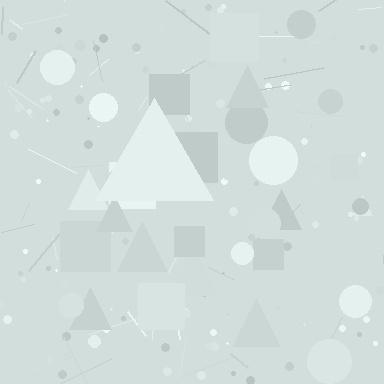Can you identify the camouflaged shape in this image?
The camouflaged shape is a triangle.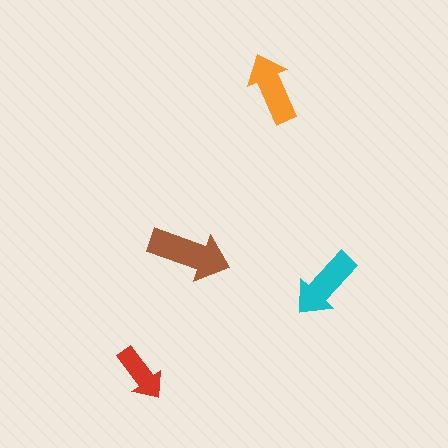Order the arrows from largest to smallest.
the brown one, the cyan one, the orange one, the red one.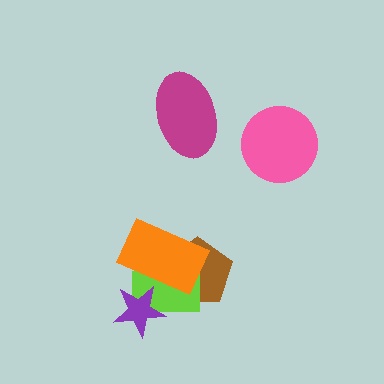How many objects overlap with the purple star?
2 objects overlap with the purple star.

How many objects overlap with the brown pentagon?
2 objects overlap with the brown pentagon.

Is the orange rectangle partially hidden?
Yes, it is partially covered by another shape.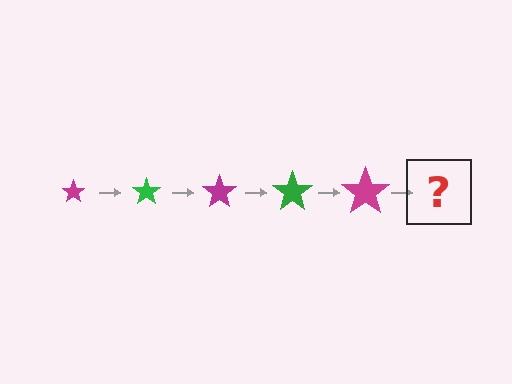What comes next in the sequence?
The next element should be a green star, larger than the previous one.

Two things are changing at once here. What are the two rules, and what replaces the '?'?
The two rules are that the star grows larger each step and the color cycles through magenta and green. The '?' should be a green star, larger than the previous one.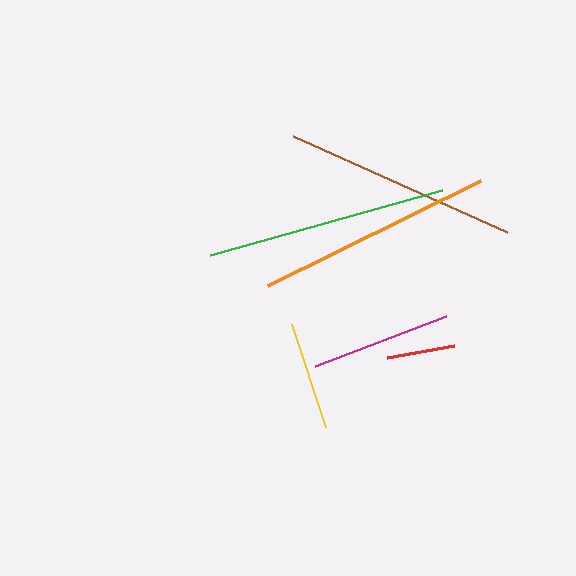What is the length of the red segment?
The red segment is approximately 68 pixels long.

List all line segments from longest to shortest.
From longest to shortest: green, orange, brown, magenta, yellow, red.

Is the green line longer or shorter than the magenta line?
The green line is longer than the magenta line.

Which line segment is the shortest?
The red line is the shortest at approximately 68 pixels.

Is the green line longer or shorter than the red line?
The green line is longer than the red line.